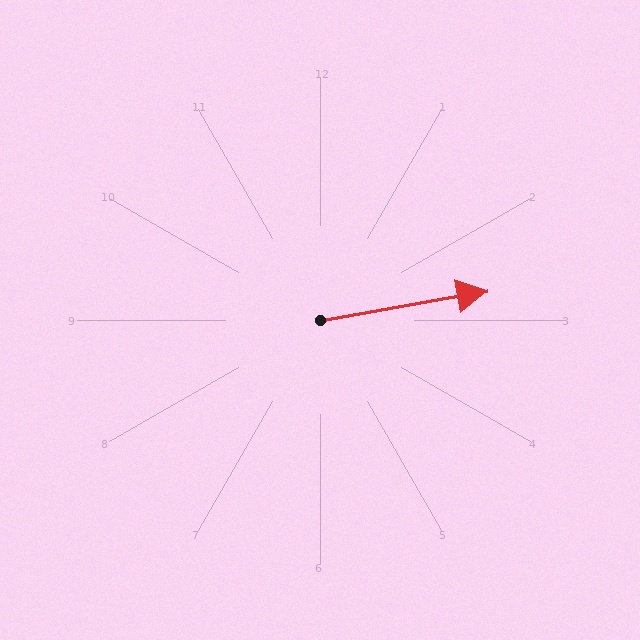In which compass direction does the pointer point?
East.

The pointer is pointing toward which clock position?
Roughly 3 o'clock.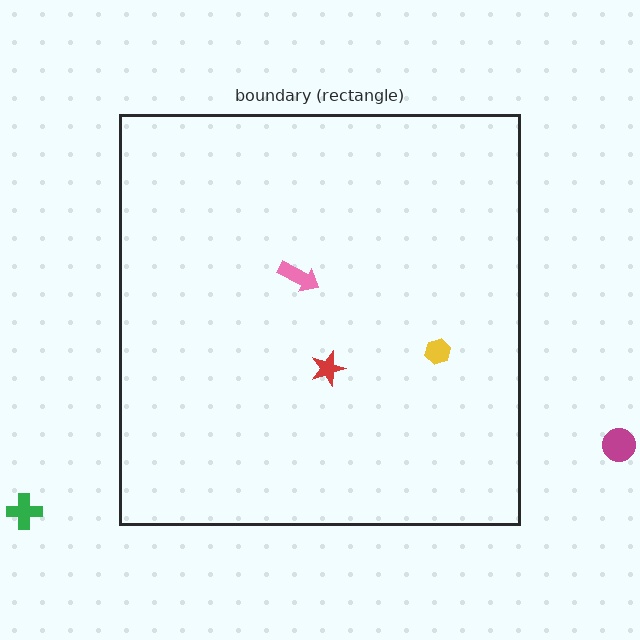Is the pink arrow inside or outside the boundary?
Inside.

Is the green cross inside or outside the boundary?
Outside.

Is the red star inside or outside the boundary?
Inside.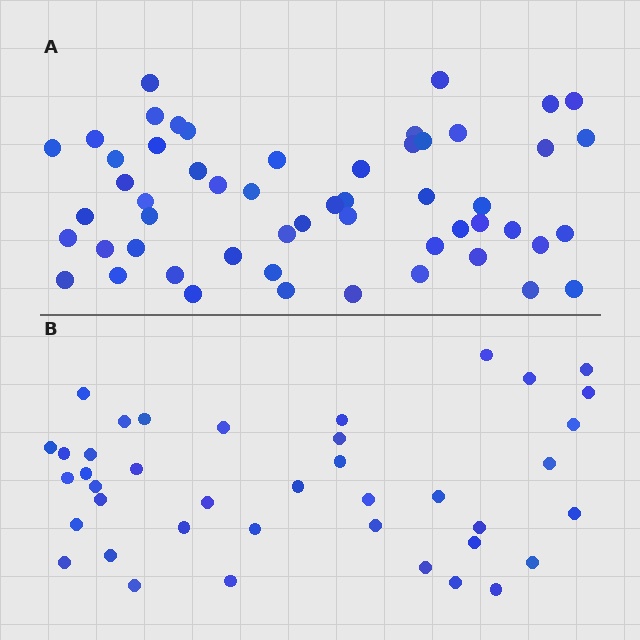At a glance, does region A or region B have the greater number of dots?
Region A (the top region) has more dots.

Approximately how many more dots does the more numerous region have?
Region A has approximately 15 more dots than region B.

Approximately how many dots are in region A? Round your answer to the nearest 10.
About 50 dots. (The exact count is 54, which rounds to 50.)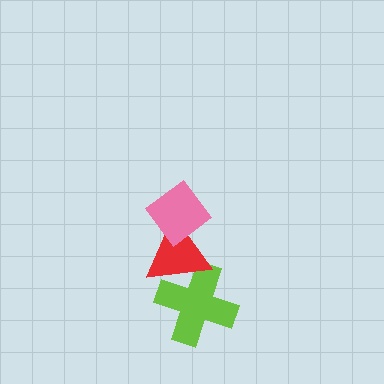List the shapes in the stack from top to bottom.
From top to bottom: the pink diamond, the red triangle, the lime cross.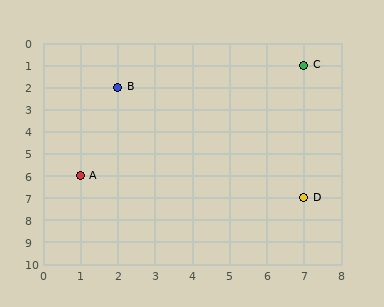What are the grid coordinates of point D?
Point D is at grid coordinates (7, 7).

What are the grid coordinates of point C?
Point C is at grid coordinates (7, 1).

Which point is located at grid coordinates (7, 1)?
Point C is at (7, 1).